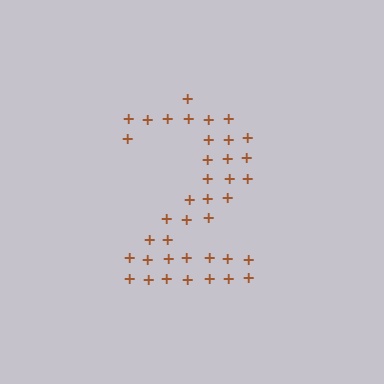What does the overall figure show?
The overall figure shows the digit 2.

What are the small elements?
The small elements are plus signs.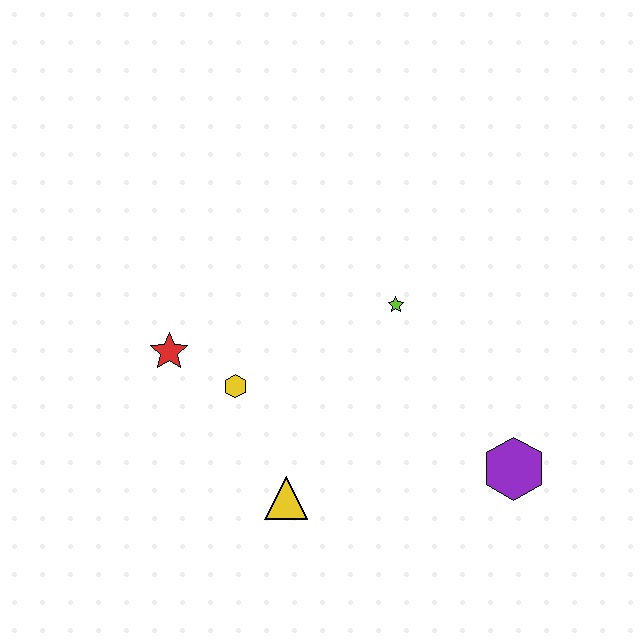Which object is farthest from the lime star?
The red star is farthest from the lime star.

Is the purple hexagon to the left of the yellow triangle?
No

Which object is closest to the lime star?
The yellow hexagon is closest to the lime star.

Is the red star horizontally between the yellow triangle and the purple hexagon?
No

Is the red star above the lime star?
No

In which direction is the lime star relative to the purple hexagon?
The lime star is above the purple hexagon.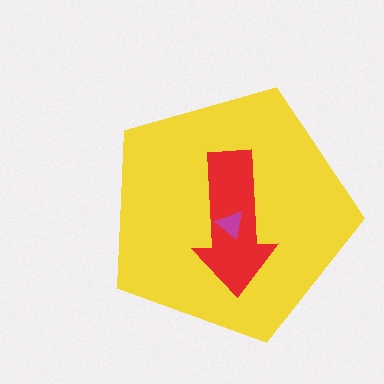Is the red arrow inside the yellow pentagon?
Yes.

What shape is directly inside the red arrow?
The magenta triangle.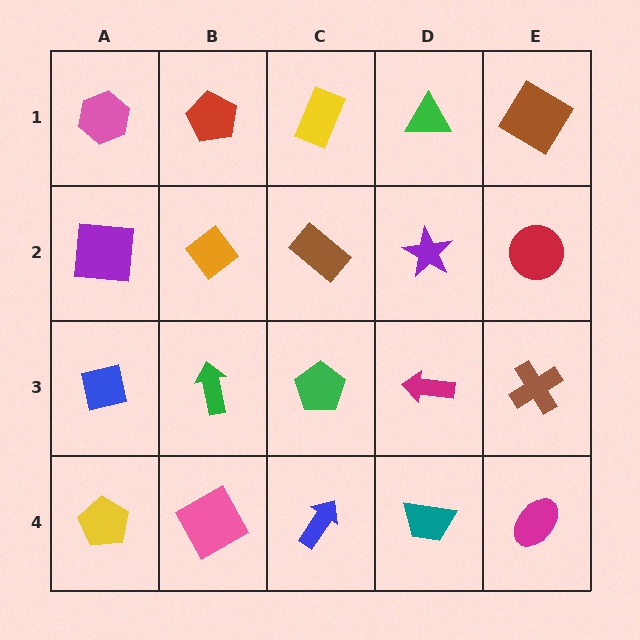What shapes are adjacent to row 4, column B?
A green arrow (row 3, column B), a yellow pentagon (row 4, column A), a blue arrow (row 4, column C).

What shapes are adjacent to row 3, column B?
An orange diamond (row 2, column B), a pink square (row 4, column B), a blue square (row 3, column A), a green pentagon (row 3, column C).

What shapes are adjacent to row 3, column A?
A purple square (row 2, column A), a yellow pentagon (row 4, column A), a green arrow (row 3, column B).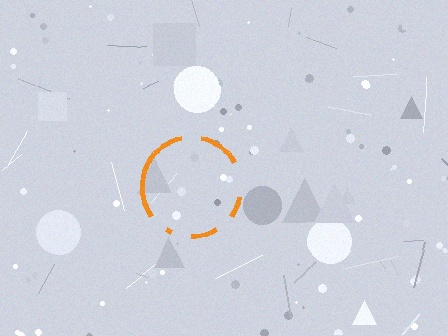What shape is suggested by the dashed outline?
The dashed outline suggests a circle.